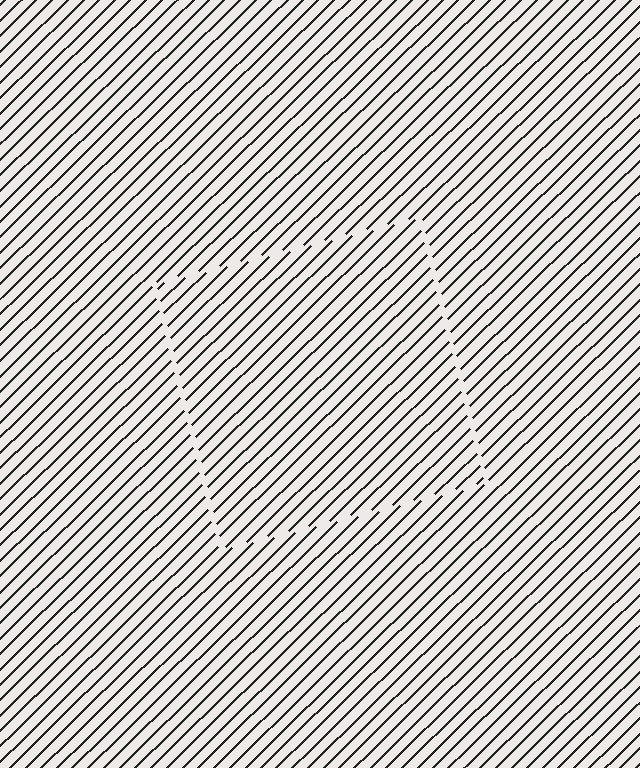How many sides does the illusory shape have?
4 sides — the line-ends trace a square.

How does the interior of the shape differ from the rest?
The interior of the shape contains the same grating, shifted by half a period — the contour is defined by the phase discontinuity where line-ends from the inner and outer gratings abut.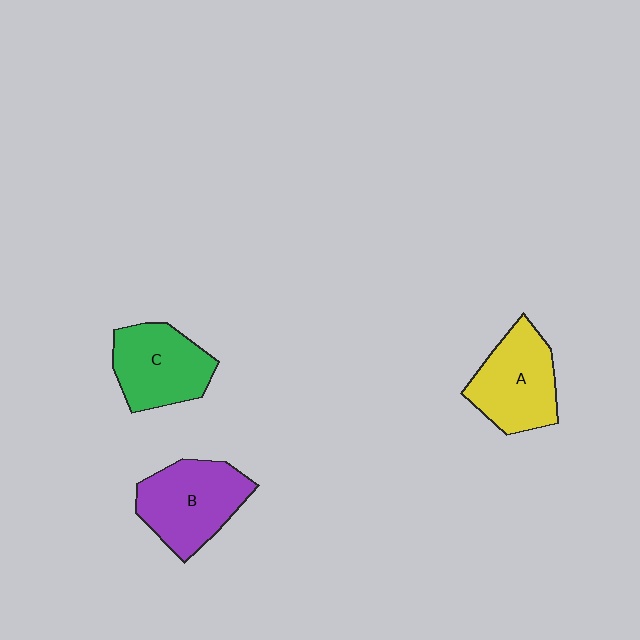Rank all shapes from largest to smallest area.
From largest to smallest: B (purple), A (yellow), C (green).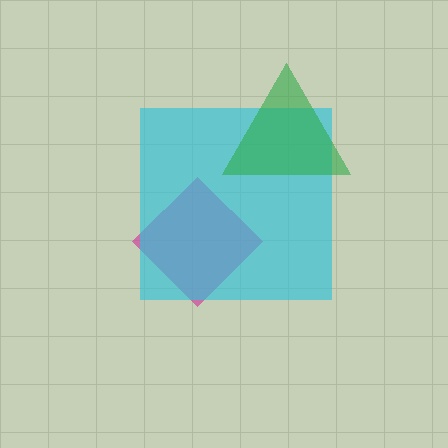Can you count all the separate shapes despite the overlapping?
Yes, there are 3 separate shapes.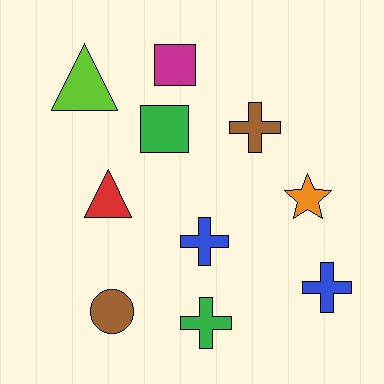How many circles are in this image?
There is 1 circle.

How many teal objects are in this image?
There are no teal objects.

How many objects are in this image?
There are 10 objects.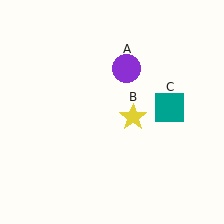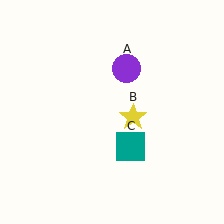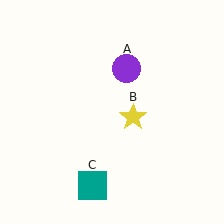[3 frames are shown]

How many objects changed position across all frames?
1 object changed position: teal square (object C).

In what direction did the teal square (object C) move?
The teal square (object C) moved down and to the left.